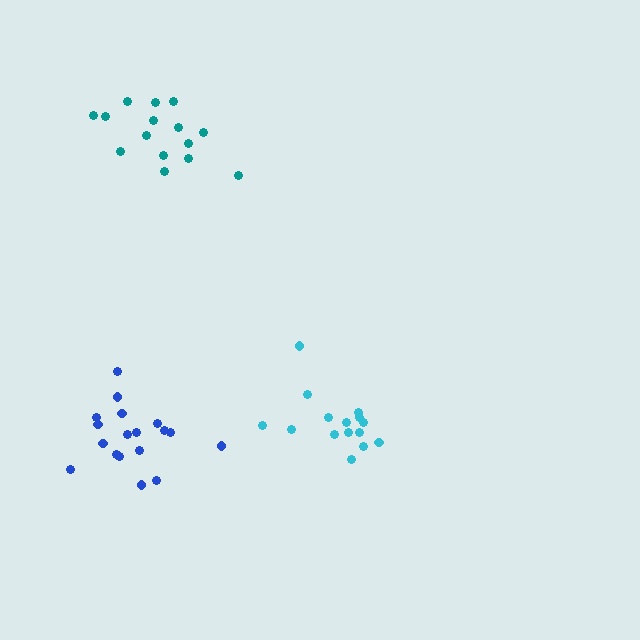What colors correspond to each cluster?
The clusters are colored: cyan, teal, blue.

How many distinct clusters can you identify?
There are 3 distinct clusters.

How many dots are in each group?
Group 1: 15 dots, Group 2: 15 dots, Group 3: 18 dots (48 total).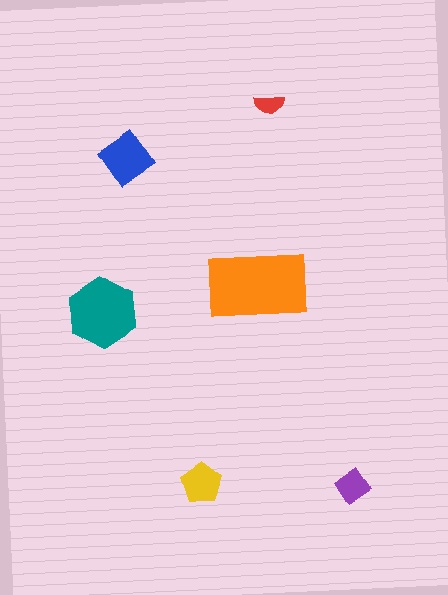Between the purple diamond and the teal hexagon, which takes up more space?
The teal hexagon.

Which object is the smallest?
The red semicircle.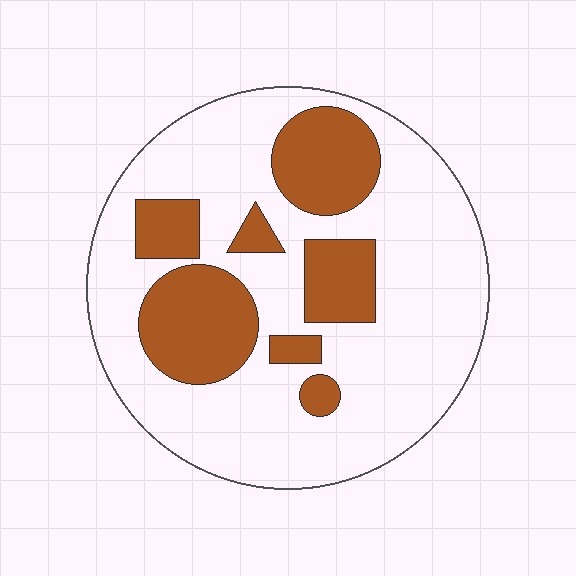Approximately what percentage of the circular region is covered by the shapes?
Approximately 30%.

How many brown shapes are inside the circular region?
7.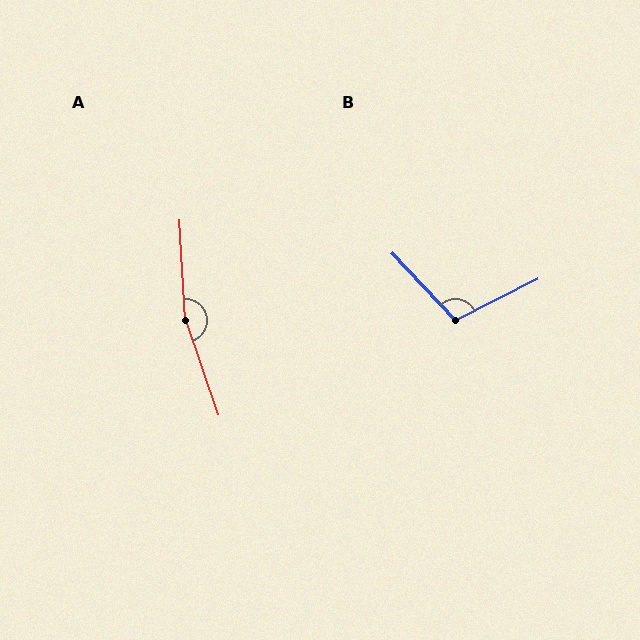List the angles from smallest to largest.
B (107°), A (164°).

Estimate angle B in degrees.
Approximately 107 degrees.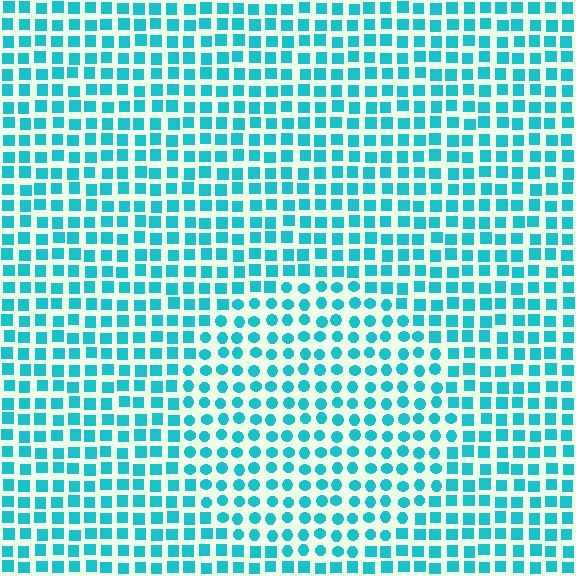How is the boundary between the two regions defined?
The boundary is defined by a change in element shape: circles inside vs. squares outside. All elements share the same color and spacing.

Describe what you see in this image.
The image is filled with small cyan elements arranged in a uniform grid. A circle-shaped region contains circles, while the surrounding area contains squares. The boundary is defined purely by the change in element shape.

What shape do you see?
I see a circle.